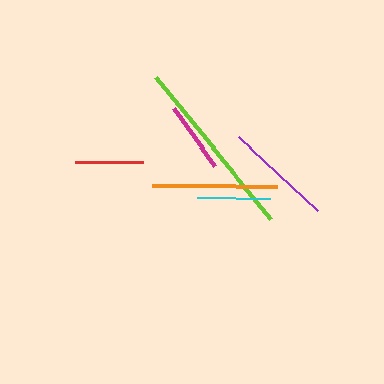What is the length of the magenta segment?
The magenta segment is approximately 72 pixels long.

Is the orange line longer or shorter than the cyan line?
The orange line is longer than the cyan line.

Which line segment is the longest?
The lime line is the longest at approximately 182 pixels.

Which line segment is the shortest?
The red line is the shortest at approximately 68 pixels.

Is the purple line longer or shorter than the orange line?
The orange line is longer than the purple line.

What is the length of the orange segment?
The orange segment is approximately 125 pixels long.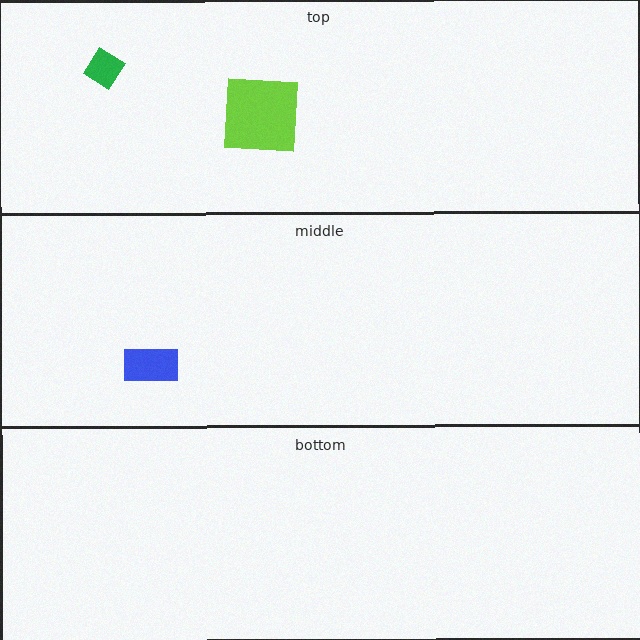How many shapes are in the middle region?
1.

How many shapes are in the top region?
2.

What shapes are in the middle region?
The blue rectangle.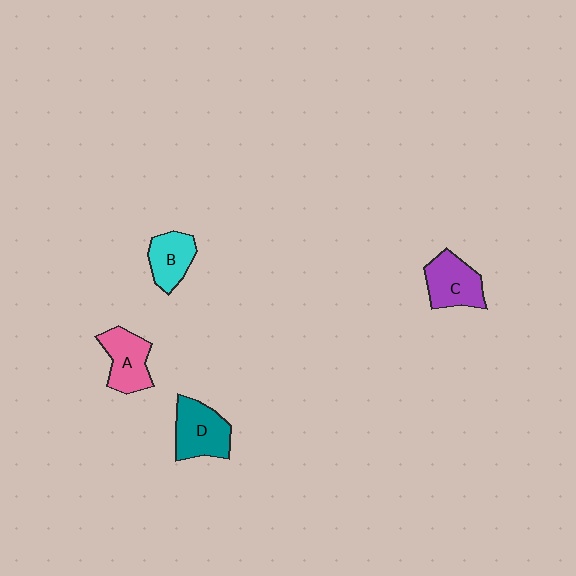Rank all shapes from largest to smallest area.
From largest to smallest: D (teal), C (purple), A (pink), B (cyan).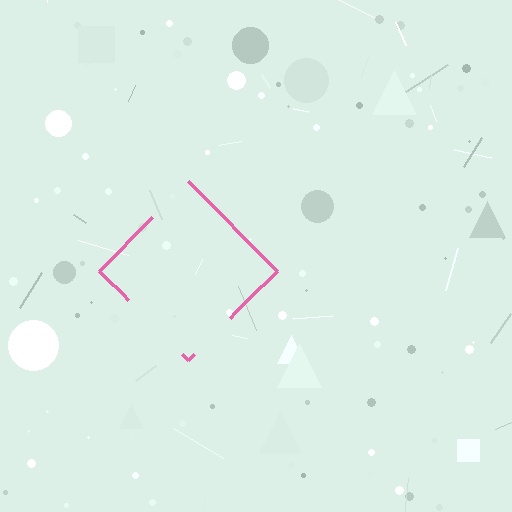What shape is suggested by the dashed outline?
The dashed outline suggests a diamond.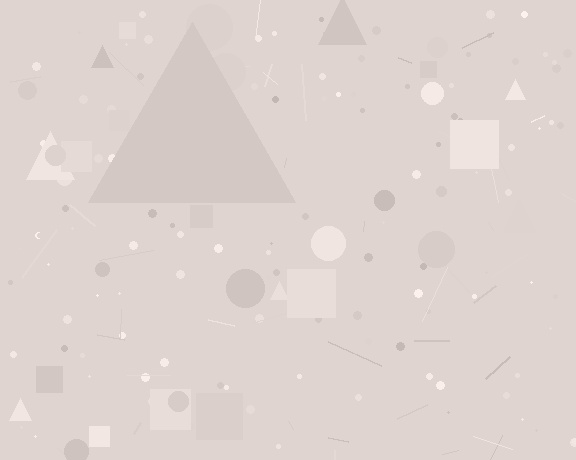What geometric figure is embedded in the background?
A triangle is embedded in the background.